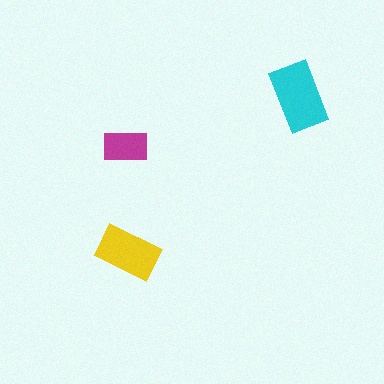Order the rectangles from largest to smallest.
the cyan one, the yellow one, the magenta one.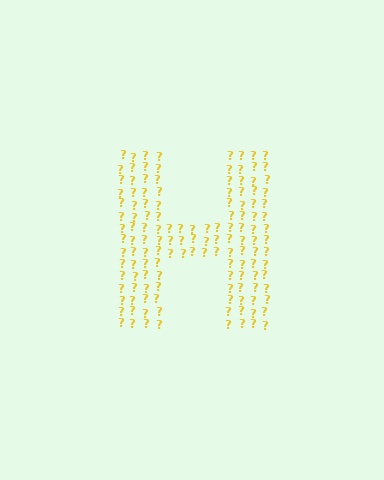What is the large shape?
The large shape is the letter H.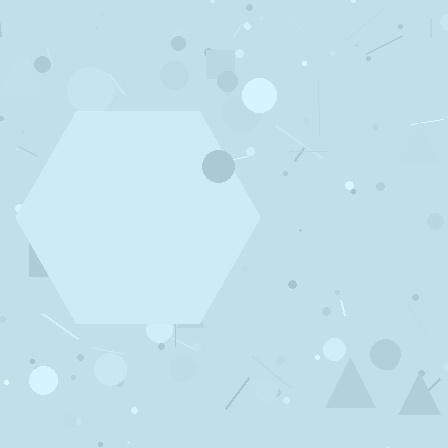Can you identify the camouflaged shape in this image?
The camouflaged shape is a hexagon.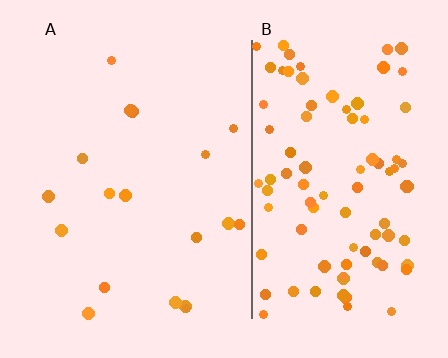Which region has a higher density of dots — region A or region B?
B (the right).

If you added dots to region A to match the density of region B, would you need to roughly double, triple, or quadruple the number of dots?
Approximately quadruple.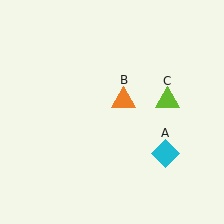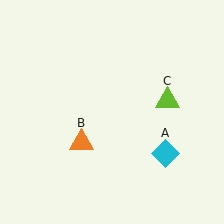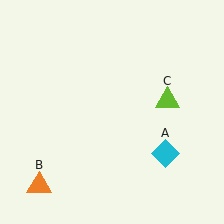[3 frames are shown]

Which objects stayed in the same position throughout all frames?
Cyan diamond (object A) and lime triangle (object C) remained stationary.